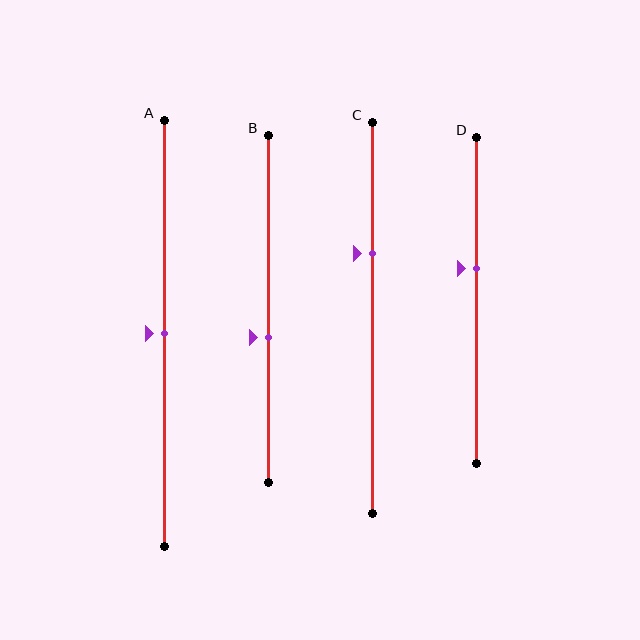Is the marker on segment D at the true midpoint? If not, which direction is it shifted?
No, the marker on segment D is shifted upward by about 10% of the segment length.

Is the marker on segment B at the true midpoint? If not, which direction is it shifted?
No, the marker on segment B is shifted downward by about 8% of the segment length.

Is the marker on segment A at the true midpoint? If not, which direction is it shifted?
Yes, the marker on segment A is at the true midpoint.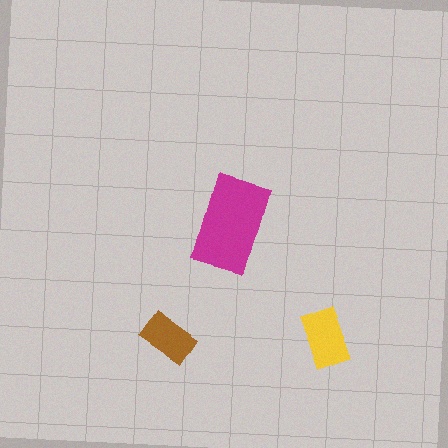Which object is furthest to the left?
The brown rectangle is leftmost.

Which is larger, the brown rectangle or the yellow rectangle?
The yellow one.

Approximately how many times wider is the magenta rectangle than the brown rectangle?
About 2 times wider.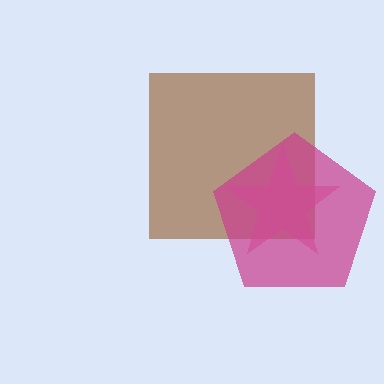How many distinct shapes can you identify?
There are 3 distinct shapes: a brown square, a pink star, a magenta pentagon.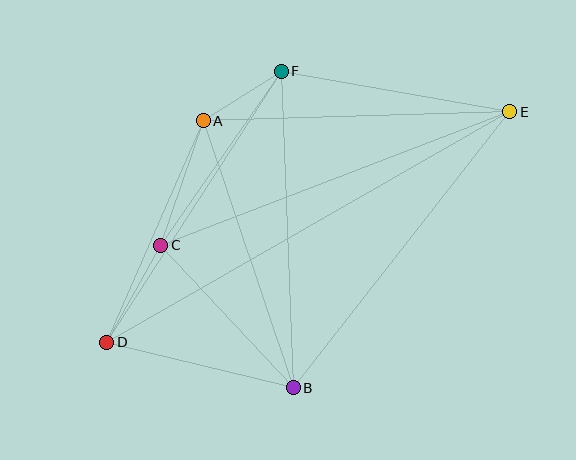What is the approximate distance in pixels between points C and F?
The distance between C and F is approximately 212 pixels.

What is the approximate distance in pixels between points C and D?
The distance between C and D is approximately 111 pixels.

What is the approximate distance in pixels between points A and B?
The distance between A and B is approximately 282 pixels.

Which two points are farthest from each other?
Points D and E are farthest from each other.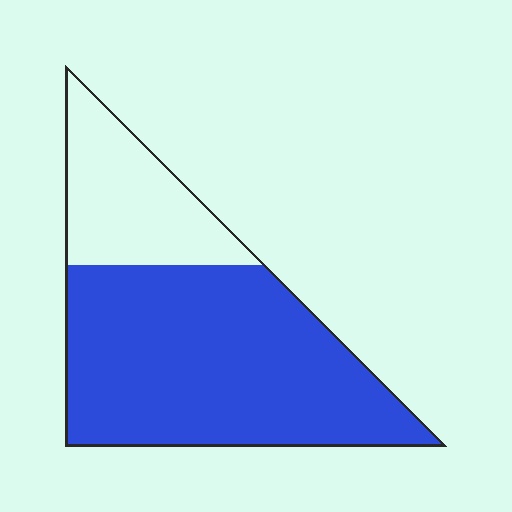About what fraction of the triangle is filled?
About three quarters (3/4).